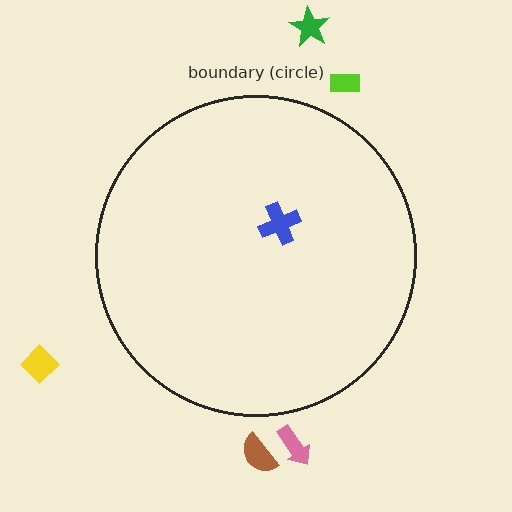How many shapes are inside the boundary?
1 inside, 5 outside.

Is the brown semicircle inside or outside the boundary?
Outside.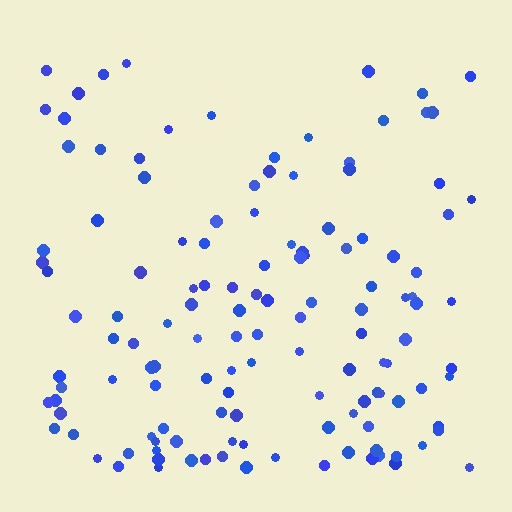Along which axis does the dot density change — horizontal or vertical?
Vertical.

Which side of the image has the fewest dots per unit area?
The top.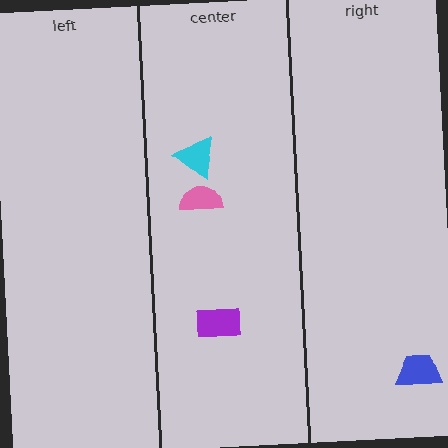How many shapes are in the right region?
1.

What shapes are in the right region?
The blue trapezoid.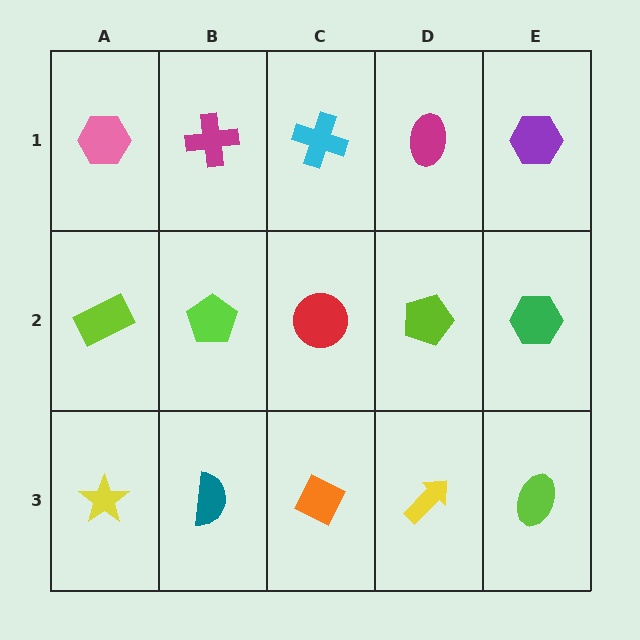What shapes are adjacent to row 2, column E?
A purple hexagon (row 1, column E), a lime ellipse (row 3, column E), a lime pentagon (row 2, column D).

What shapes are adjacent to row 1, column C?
A red circle (row 2, column C), a magenta cross (row 1, column B), a magenta ellipse (row 1, column D).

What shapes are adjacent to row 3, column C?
A red circle (row 2, column C), a teal semicircle (row 3, column B), a yellow arrow (row 3, column D).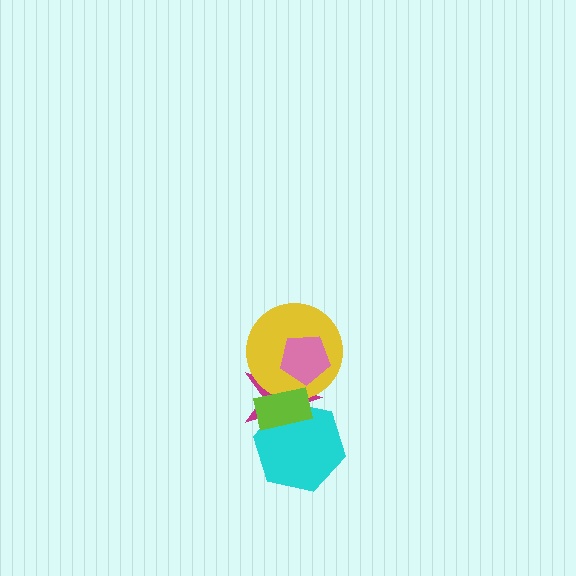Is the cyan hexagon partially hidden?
Yes, it is partially covered by another shape.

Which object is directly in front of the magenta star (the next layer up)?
The yellow circle is directly in front of the magenta star.